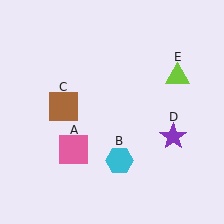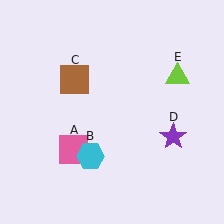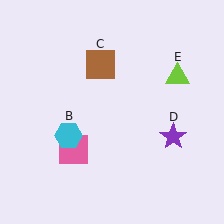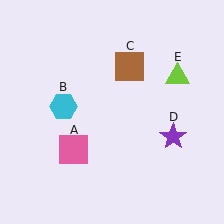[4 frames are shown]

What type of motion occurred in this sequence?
The cyan hexagon (object B), brown square (object C) rotated clockwise around the center of the scene.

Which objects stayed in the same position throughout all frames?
Pink square (object A) and purple star (object D) and lime triangle (object E) remained stationary.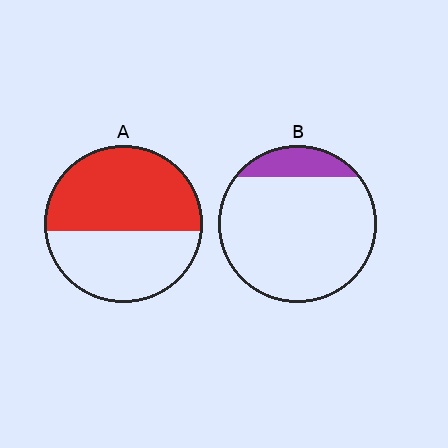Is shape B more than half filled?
No.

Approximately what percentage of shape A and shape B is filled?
A is approximately 55% and B is approximately 15%.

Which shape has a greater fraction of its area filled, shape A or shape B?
Shape A.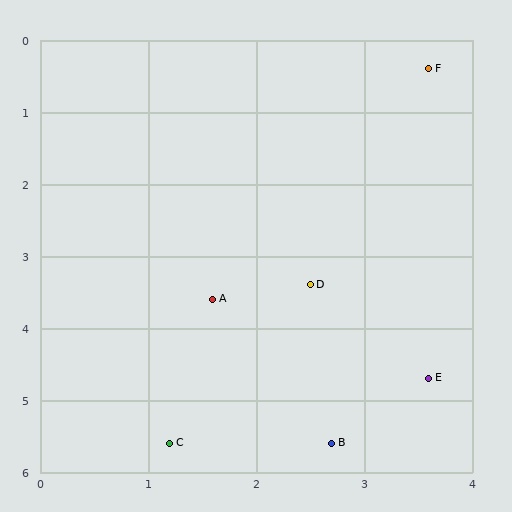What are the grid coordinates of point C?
Point C is at approximately (1.2, 5.6).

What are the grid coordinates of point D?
Point D is at approximately (2.5, 3.4).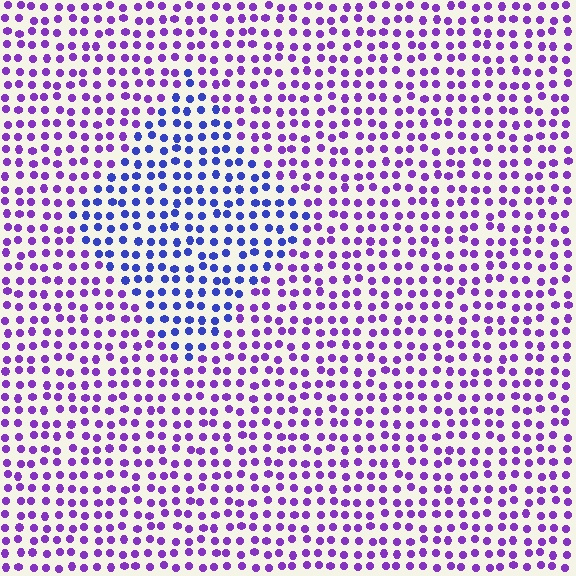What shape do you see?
I see a diamond.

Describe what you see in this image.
The image is filled with small purple elements in a uniform arrangement. A diamond-shaped region is visible where the elements are tinted to a slightly different hue, forming a subtle color boundary.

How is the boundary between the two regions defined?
The boundary is defined purely by a slight shift in hue (about 41 degrees). Spacing, size, and orientation are identical on both sides.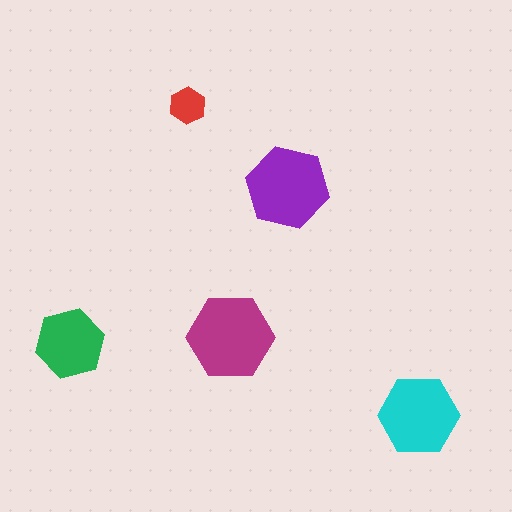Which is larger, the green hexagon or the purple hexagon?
The purple one.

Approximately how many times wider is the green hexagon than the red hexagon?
About 2 times wider.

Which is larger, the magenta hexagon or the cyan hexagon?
The magenta one.